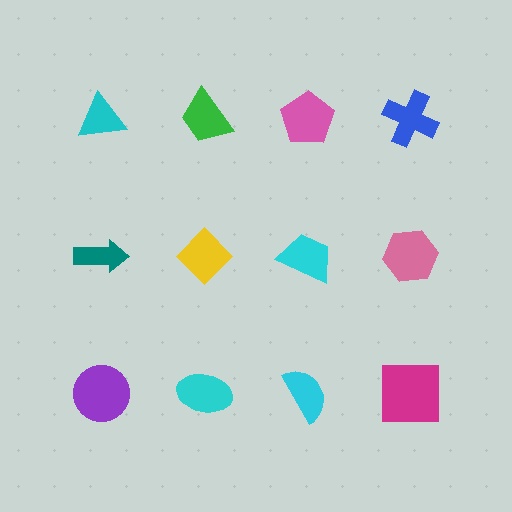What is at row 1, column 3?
A pink pentagon.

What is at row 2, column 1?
A teal arrow.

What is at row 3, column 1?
A purple circle.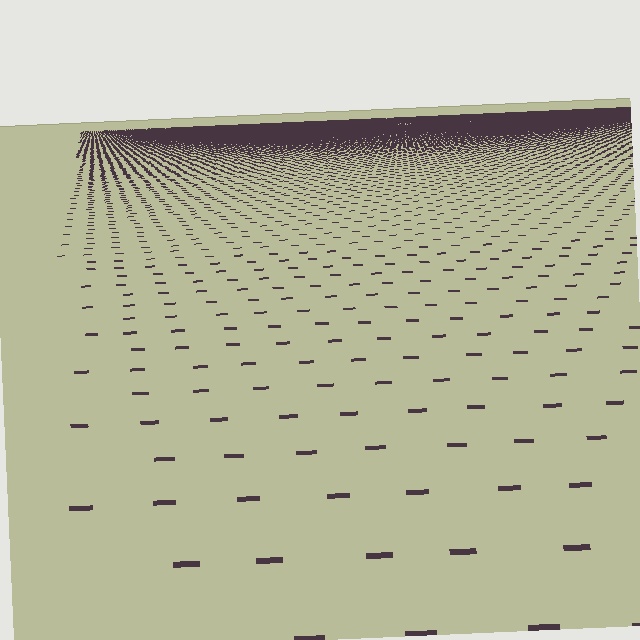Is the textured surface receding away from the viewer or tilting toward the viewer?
The surface is receding away from the viewer. Texture elements get smaller and denser toward the top.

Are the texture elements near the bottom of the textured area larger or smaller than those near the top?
Larger. Near the bottom, elements are closer to the viewer and appear at a bigger on-screen size.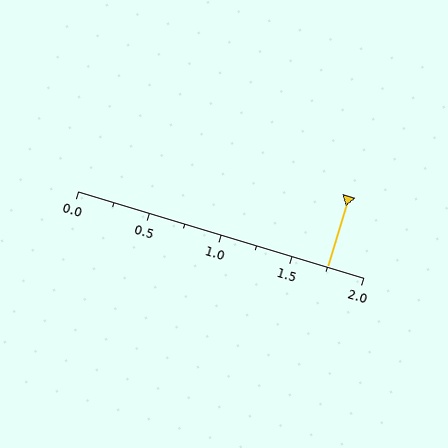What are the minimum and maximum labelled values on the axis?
The axis runs from 0.0 to 2.0.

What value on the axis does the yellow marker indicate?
The marker indicates approximately 1.75.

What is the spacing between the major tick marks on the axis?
The major ticks are spaced 0.5 apart.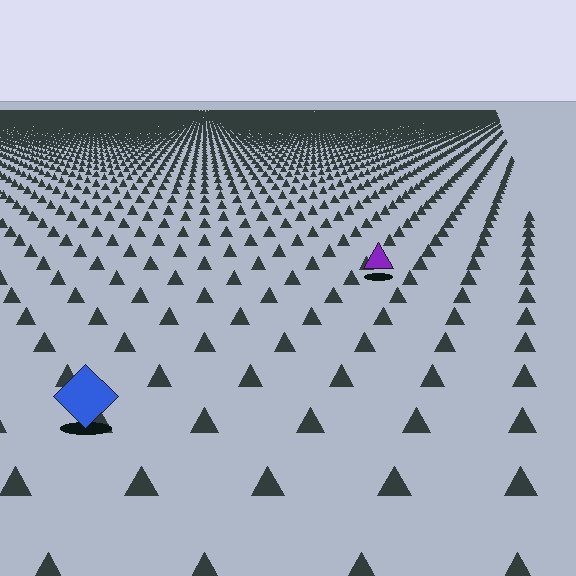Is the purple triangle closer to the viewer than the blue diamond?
No. The blue diamond is closer — you can tell from the texture gradient: the ground texture is coarser near it.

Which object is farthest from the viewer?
The purple triangle is farthest from the viewer. It appears smaller and the ground texture around it is denser.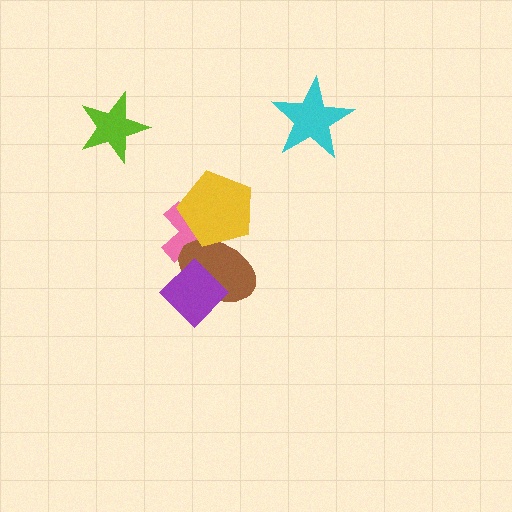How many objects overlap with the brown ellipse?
3 objects overlap with the brown ellipse.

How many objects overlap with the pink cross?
3 objects overlap with the pink cross.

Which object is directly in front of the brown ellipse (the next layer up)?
The purple diamond is directly in front of the brown ellipse.